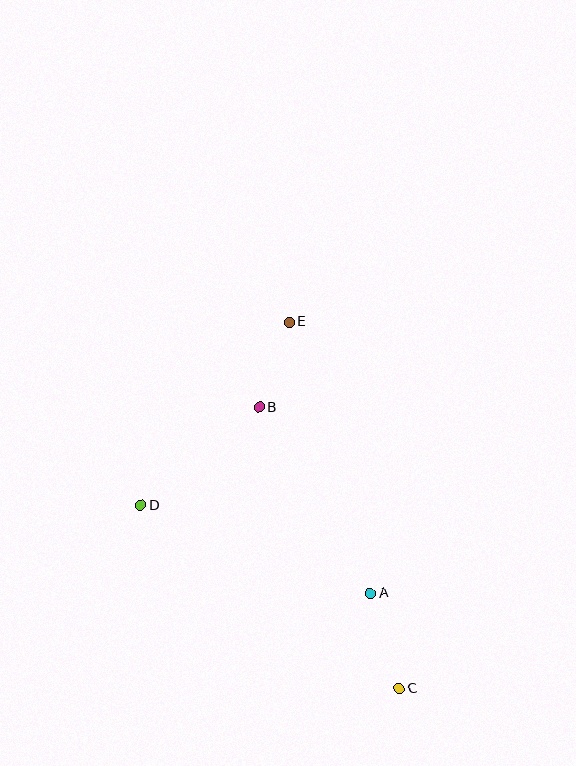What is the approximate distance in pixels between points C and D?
The distance between C and D is approximately 317 pixels.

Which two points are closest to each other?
Points B and E are closest to each other.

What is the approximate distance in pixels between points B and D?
The distance between B and D is approximately 154 pixels.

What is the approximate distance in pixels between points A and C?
The distance between A and C is approximately 100 pixels.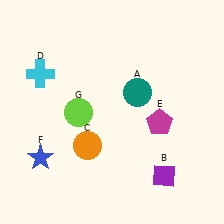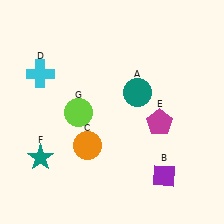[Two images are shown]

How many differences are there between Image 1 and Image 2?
There is 1 difference between the two images.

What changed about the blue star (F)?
In Image 1, F is blue. In Image 2, it changed to teal.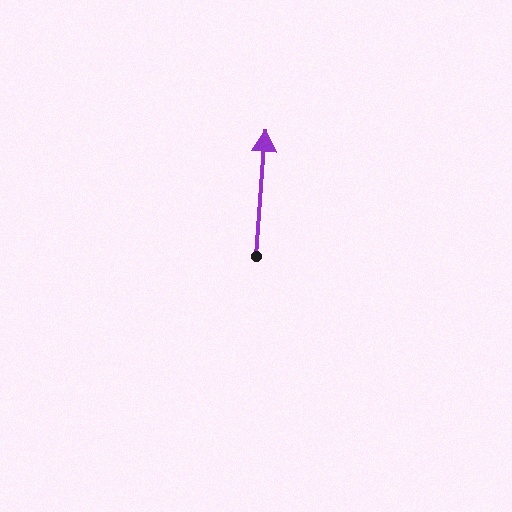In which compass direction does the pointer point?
North.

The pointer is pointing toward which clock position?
Roughly 12 o'clock.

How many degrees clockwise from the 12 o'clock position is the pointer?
Approximately 4 degrees.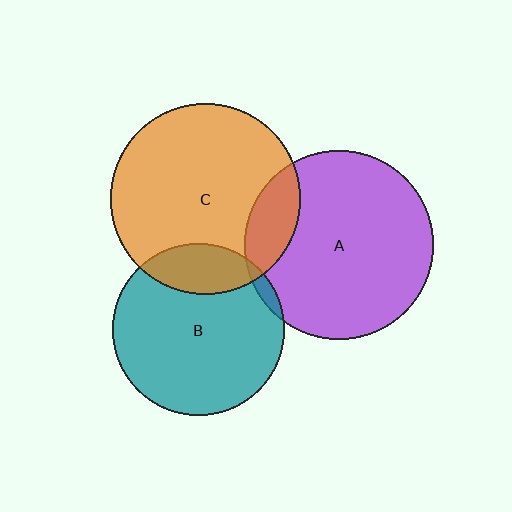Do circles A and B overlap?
Yes.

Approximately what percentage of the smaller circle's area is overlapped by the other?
Approximately 5%.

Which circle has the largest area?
Circle C (orange).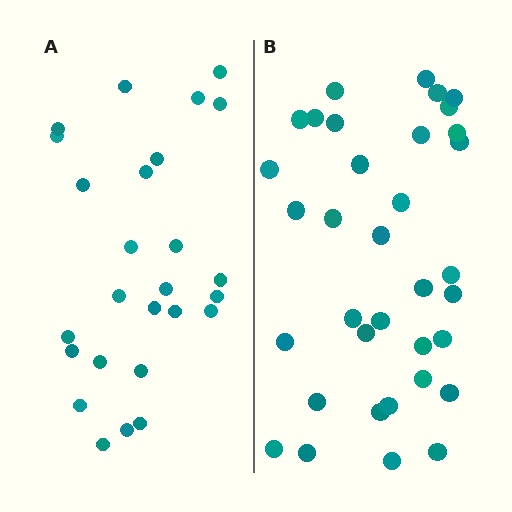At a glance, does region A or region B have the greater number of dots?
Region B (the right region) has more dots.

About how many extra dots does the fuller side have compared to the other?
Region B has roughly 8 or so more dots than region A.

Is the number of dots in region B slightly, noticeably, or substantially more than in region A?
Region B has noticeably more, but not dramatically so. The ratio is roughly 1.3 to 1.